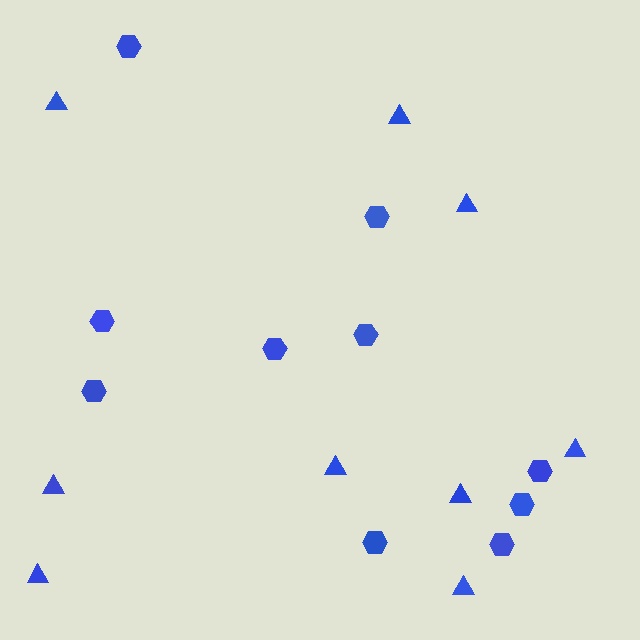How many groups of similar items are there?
There are 2 groups: one group of triangles (9) and one group of hexagons (10).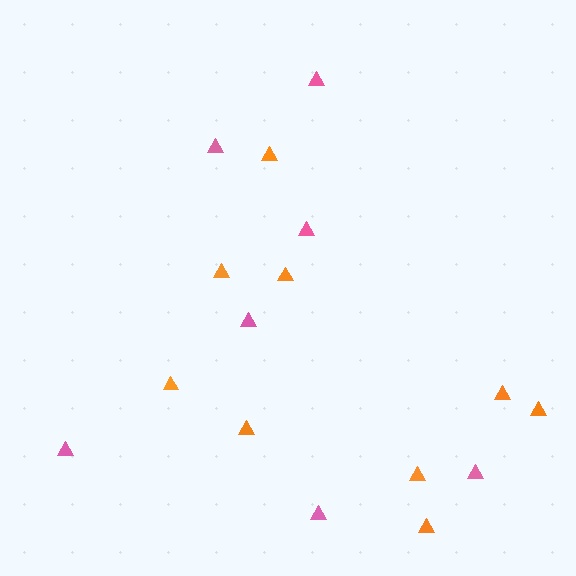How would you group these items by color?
There are 2 groups: one group of pink triangles (7) and one group of orange triangles (9).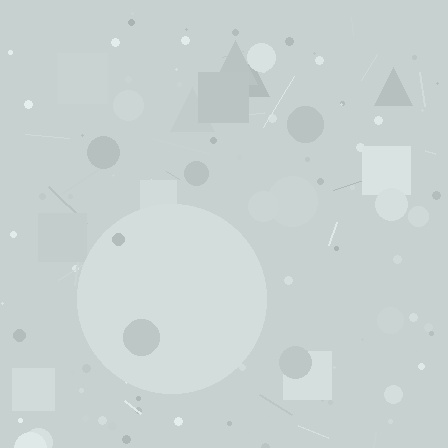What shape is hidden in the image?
A circle is hidden in the image.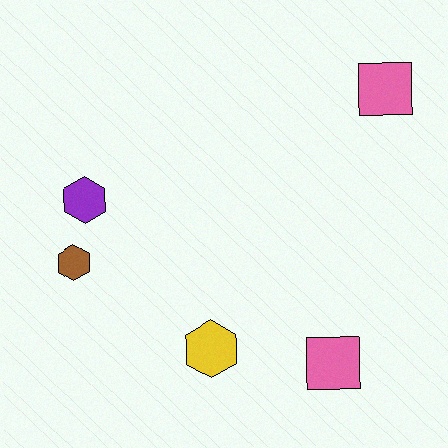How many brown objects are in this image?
There is 1 brown object.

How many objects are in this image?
There are 5 objects.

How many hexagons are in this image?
There are 3 hexagons.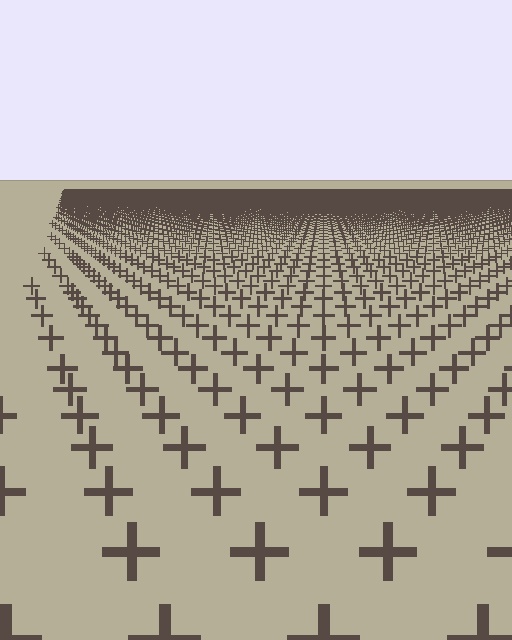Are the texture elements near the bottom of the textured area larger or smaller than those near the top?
Larger. Near the bottom, elements are closer to the viewer and appear at a bigger on-screen size.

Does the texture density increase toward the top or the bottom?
Density increases toward the top.